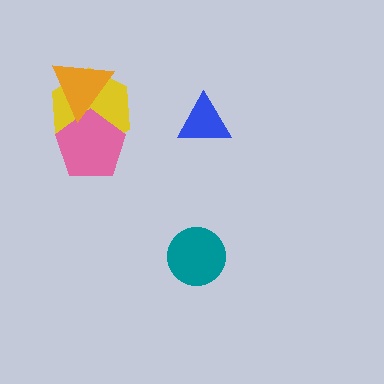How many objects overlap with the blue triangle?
0 objects overlap with the blue triangle.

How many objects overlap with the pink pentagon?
2 objects overlap with the pink pentagon.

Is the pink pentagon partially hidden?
Yes, it is partially covered by another shape.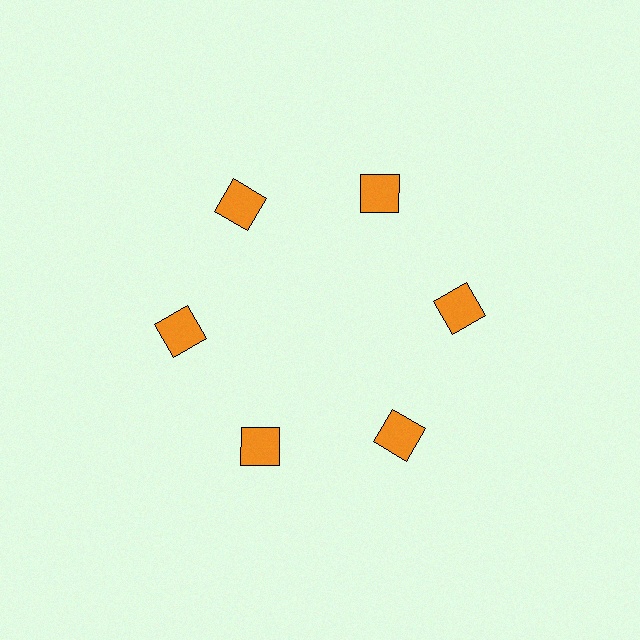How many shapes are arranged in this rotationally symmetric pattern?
There are 6 shapes, arranged in 6 groups of 1.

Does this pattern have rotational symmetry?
Yes, this pattern has 6-fold rotational symmetry. It looks the same after rotating 60 degrees around the center.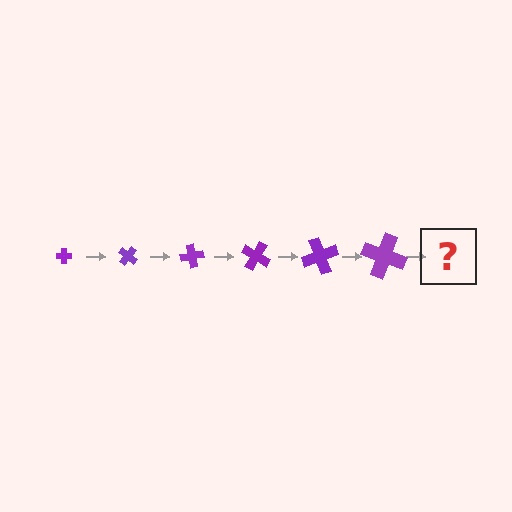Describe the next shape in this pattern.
It should be a cross, larger than the previous one and rotated 240 degrees from the start.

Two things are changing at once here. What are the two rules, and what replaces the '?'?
The two rules are that the cross grows larger each step and it rotates 40 degrees each step. The '?' should be a cross, larger than the previous one and rotated 240 degrees from the start.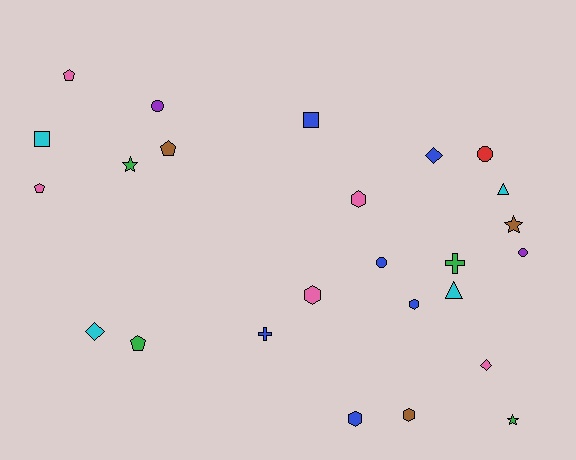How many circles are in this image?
There are 4 circles.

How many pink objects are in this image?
There are 5 pink objects.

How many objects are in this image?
There are 25 objects.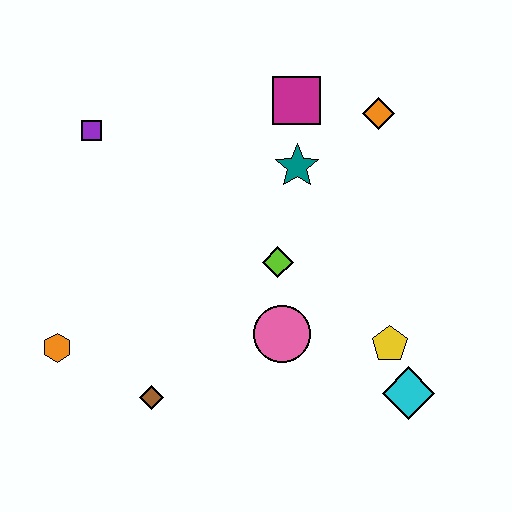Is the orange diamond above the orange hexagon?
Yes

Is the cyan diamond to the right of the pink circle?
Yes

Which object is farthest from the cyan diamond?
The purple square is farthest from the cyan diamond.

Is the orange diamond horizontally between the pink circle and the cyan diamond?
Yes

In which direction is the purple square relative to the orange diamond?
The purple square is to the left of the orange diamond.